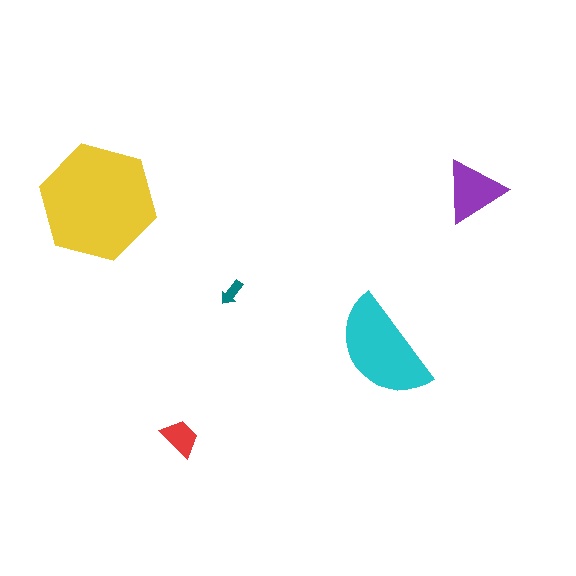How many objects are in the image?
There are 5 objects in the image.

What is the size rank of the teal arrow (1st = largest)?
5th.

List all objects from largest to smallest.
The yellow hexagon, the cyan semicircle, the purple triangle, the red trapezoid, the teal arrow.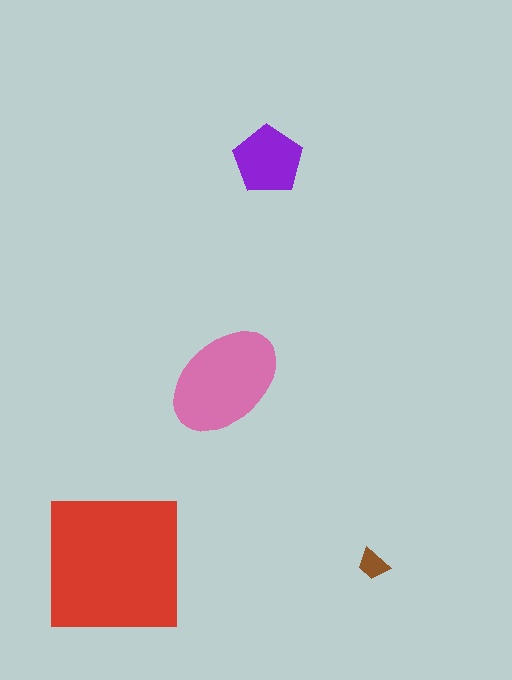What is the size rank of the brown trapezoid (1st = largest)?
4th.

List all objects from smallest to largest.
The brown trapezoid, the purple pentagon, the pink ellipse, the red square.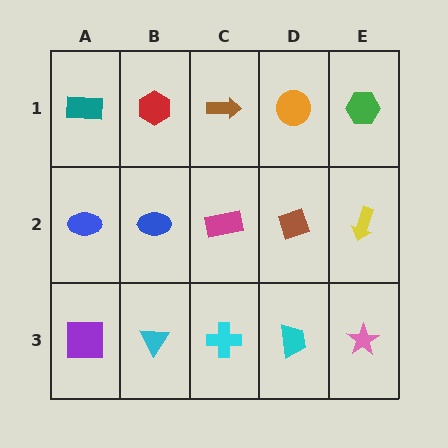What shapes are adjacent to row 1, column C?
A magenta rectangle (row 2, column C), a red hexagon (row 1, column B), an orange circle (row 1, column D).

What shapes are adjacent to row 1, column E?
A yellow arrow (row 2, column E), an orange circle (row 1, column D).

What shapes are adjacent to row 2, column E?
A green hexagon (row 1, column E), a pink star (row 3, column E), a brown diamond (row 2, column D).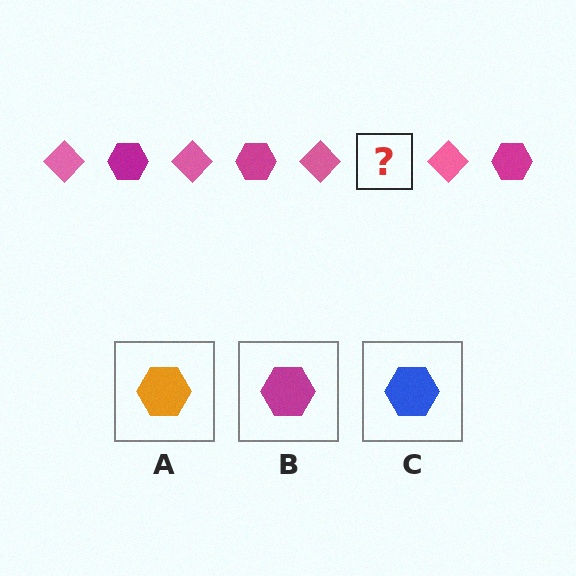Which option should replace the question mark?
Option B.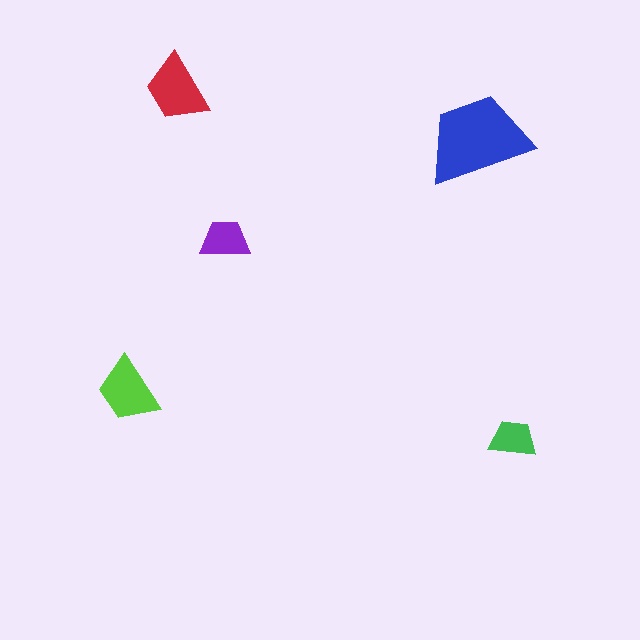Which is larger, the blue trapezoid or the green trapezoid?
The blue one.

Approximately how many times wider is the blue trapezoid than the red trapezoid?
About 1.5 times wider.